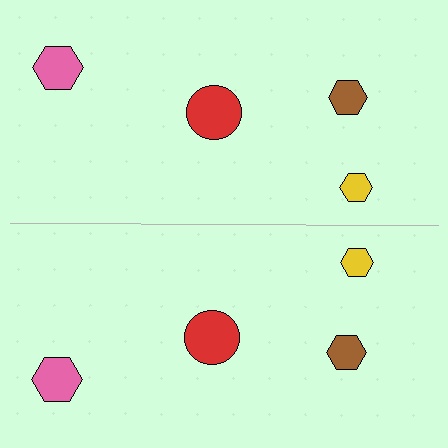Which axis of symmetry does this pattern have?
The pattern has a horizontal axis of symmetry running through the center of the image.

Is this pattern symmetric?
Yes, this pattern has bilateral (reflection) symmetry.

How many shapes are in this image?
There are 8 shapes in this image.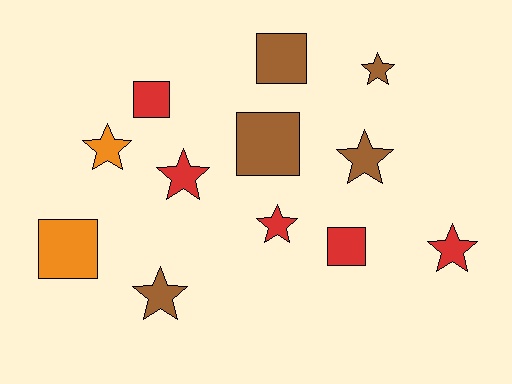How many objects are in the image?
There are 12 objects.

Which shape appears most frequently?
Star, with 7 objects.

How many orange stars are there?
There is 1 orange star.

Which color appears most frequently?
Brown, with 5 objects.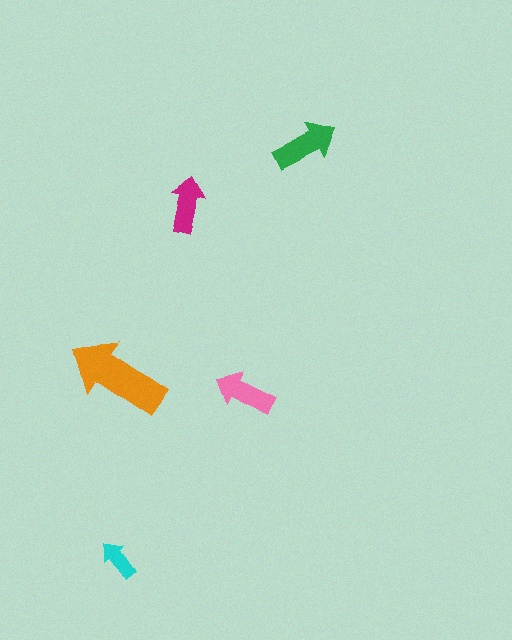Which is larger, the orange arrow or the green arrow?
The orange one.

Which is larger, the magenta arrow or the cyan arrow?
The magenta one.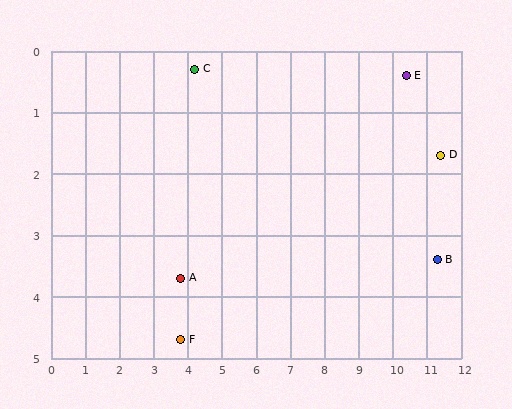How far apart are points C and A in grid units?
Points C and A are about 3.4 grid units apart.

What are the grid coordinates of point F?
Point F is at approximately (3.8, 4.7).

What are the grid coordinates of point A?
Point A is at approximately (3.8, 3.7).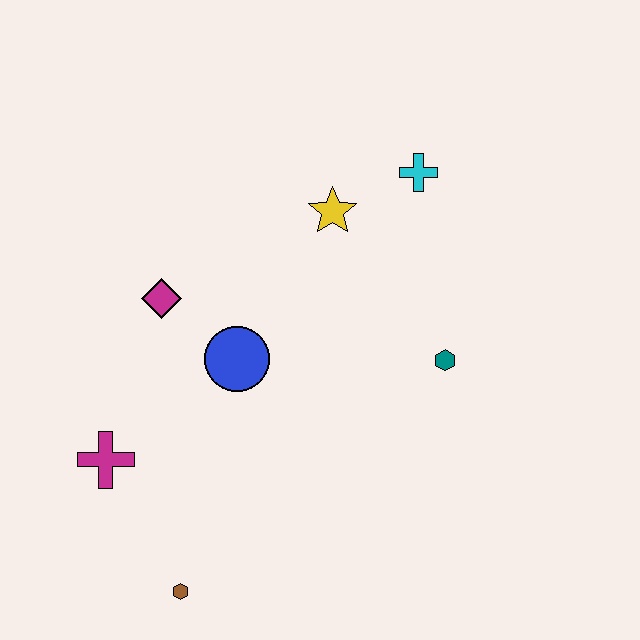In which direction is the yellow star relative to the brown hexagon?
The yellow star is above the brown hexagon.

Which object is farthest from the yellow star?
The brown hexagon is farthest from the yellow star.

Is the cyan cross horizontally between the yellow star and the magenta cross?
No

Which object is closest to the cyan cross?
The yellow star is closest to the cyan cross.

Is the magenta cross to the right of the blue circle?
No